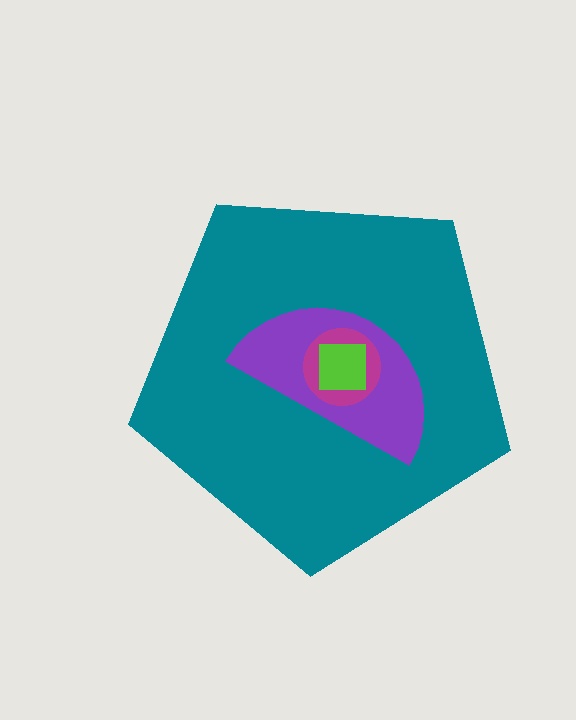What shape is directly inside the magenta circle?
The lime square.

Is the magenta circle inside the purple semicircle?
Yes.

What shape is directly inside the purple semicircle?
The magenta circle.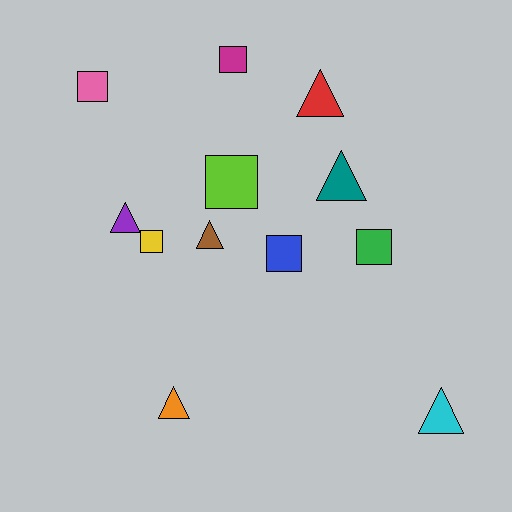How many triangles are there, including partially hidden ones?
There are 6 triangles.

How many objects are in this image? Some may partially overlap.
There are 12 objects.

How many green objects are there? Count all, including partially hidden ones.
There is 1 green object.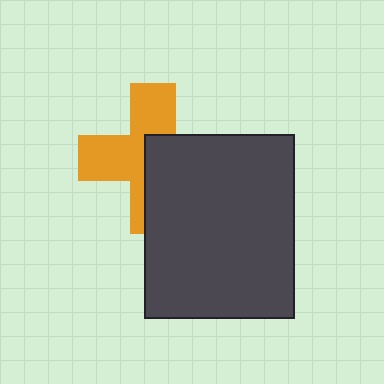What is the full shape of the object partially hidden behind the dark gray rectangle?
The partially hidden object is an orange cross.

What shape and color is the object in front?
The object in front is a dark gray rectangle.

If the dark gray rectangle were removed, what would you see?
You would see the complete orange cross.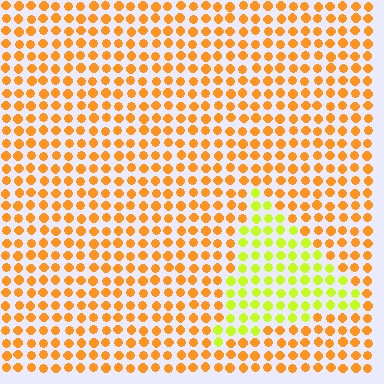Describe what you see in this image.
The image is filled with small orange elements in a uniform arrangement. A triangle-shaped region is visible where the elements are tinted to a slightly different hue, forming a subtle color boundary.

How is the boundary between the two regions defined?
The boundary is defined purely by a slight shift in hue (about 44 degrees). Spacing, size, and orientation are identical on both sides.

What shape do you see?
I see a triangle.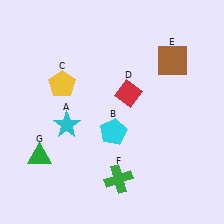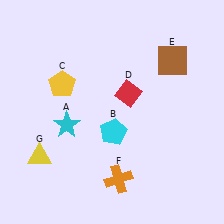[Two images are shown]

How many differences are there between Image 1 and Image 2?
There are 2 differences between the two images.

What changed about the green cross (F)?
In Image 1, F is green. In Image 2, it changed to orange.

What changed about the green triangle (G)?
In Image 1, G is green. In Image 2, it changed to yellow.